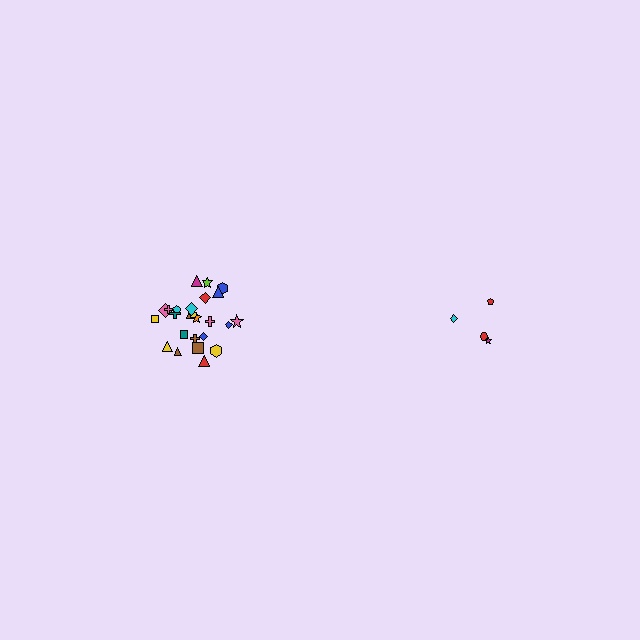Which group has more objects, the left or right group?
The left group.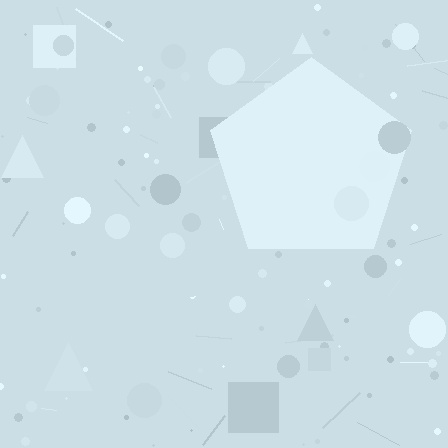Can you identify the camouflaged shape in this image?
The camouflaged shape is a pentagon.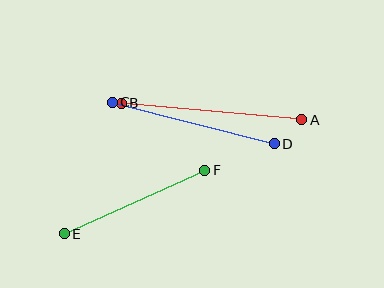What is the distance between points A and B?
The distance is approximately 181 pixels.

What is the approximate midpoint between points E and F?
The midpoint is at approximately (135, 202) pixels.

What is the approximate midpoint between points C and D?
The midpoint is at approximately (193, 123) pixels.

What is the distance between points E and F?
The distance is approximately 154 pixels.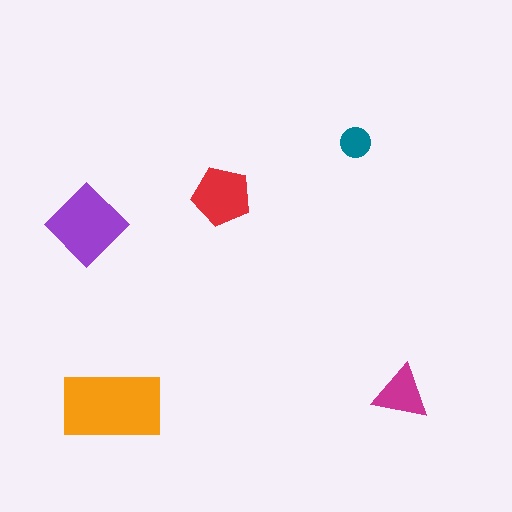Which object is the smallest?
The teal circle.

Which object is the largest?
The orange rectangle.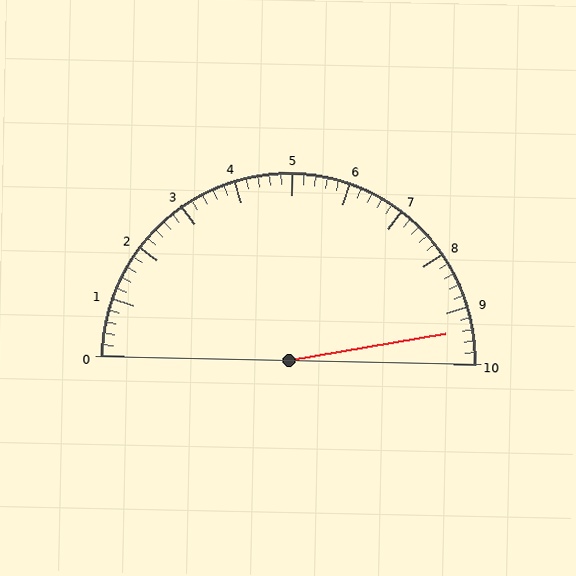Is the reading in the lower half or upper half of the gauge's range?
The reading is in the upper half of the range (0 to 10).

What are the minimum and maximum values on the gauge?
The gauge ranges from 0 to 10.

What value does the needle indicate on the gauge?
The needle indicates approximately 9.4.